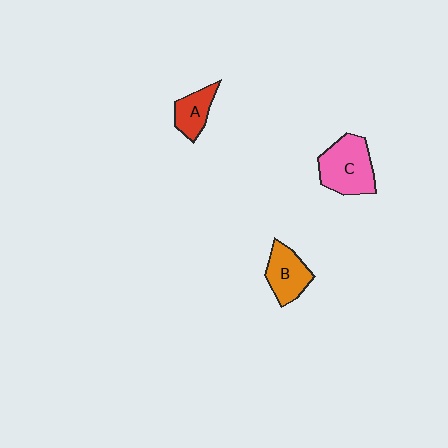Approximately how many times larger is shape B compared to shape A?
Approximately 1.3 times.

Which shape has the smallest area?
Shape A (red).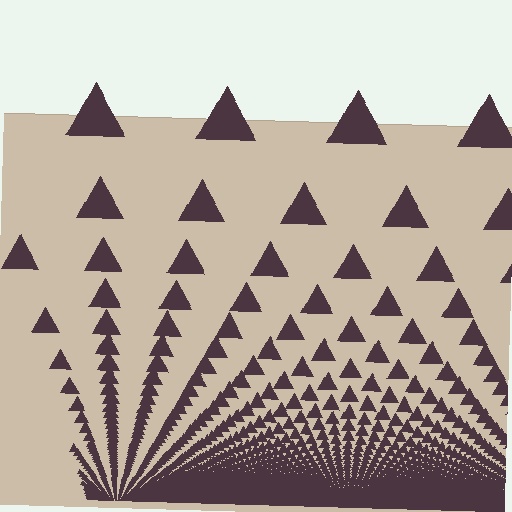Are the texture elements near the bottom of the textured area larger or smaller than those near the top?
Smaller. The gradient is inverted — elements near the bottom are smaller and denser.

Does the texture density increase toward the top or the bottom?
Density increases toward the bottom.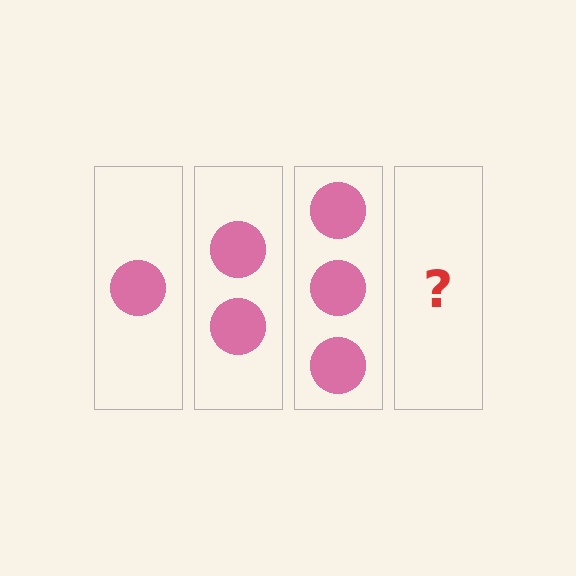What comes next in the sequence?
The next element should be 4 circles.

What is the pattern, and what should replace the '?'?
The pattern is that each step adds one more circle. The '?' should be 4 circles.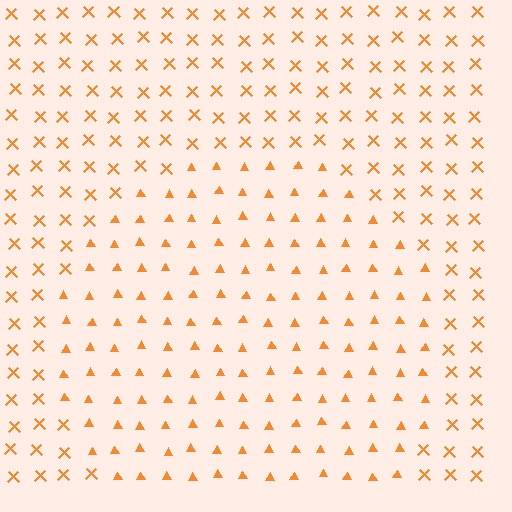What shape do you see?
I see a circle.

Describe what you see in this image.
The image is filled with small orange elements arranged in a uniform grid. A circle-shaped region contains triangles, while the surrounding area contains X marks. The boundary is defined purely by the change in element shape.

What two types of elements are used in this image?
The image uses triangles inside the circle region and X marks outside it.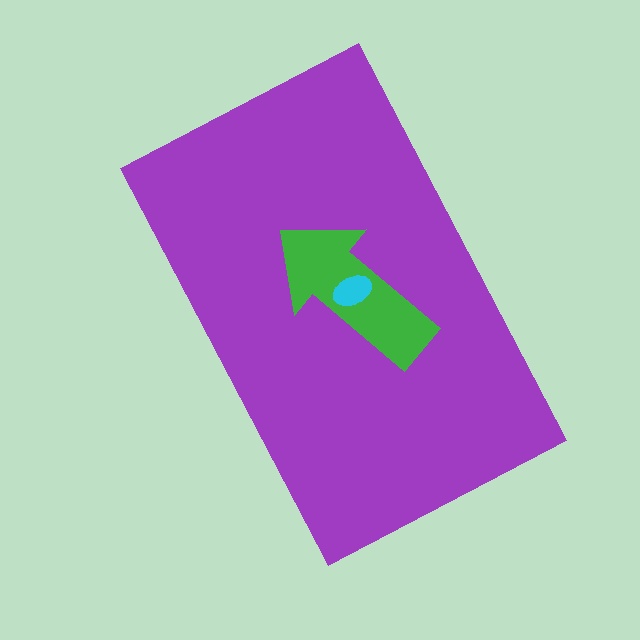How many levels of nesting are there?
3.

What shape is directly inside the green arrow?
The cyan ellipse.